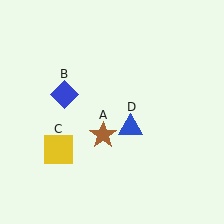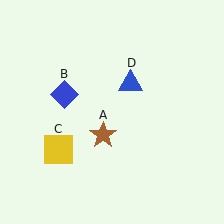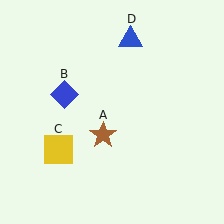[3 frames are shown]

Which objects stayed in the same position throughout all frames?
Brown star (object A) and blue diamond (object B) and yellow square (object C) remained stationary.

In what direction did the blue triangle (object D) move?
The blue triangle (object D) moved up.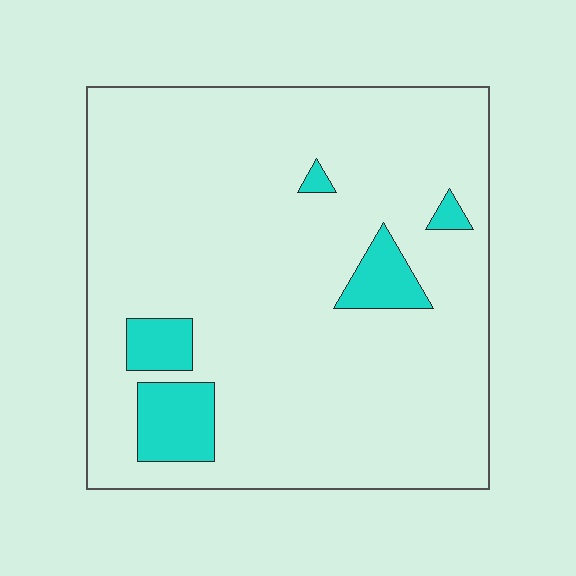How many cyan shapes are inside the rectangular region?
5.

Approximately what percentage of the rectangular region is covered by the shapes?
Approximately 10%.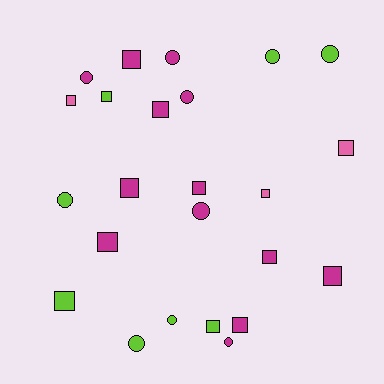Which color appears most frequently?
Magenta, with 13 objects.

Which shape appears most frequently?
Square, with 14 objects.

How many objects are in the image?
There are 24 objects.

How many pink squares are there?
There are 3 pink squares.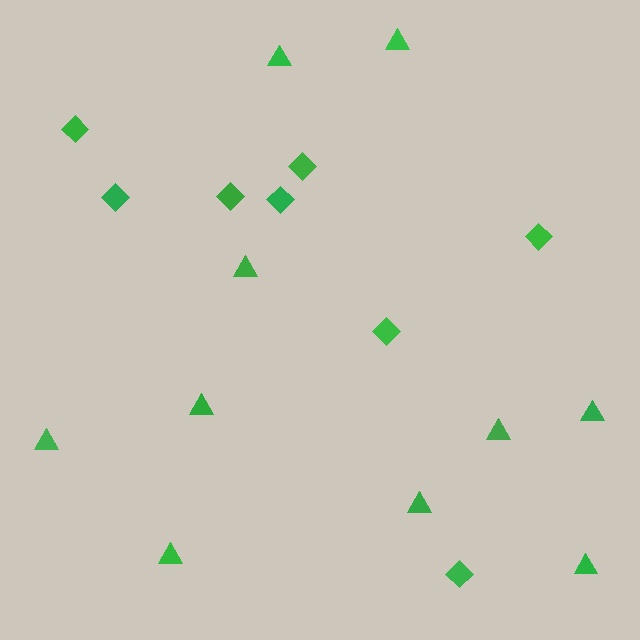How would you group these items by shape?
There are 2 groups: one group of triangles (10) and one group of diamonds (8).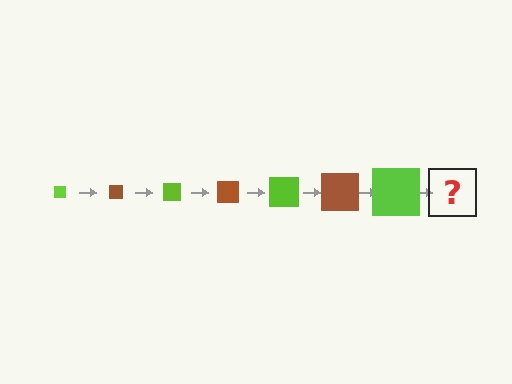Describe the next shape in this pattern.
It should be a brown square, larger than the previous one.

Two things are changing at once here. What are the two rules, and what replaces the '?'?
The two rules are that the square grows larger each step and the color cycles through lime and brown. The '?' should be a brown square, larger than the previous one.